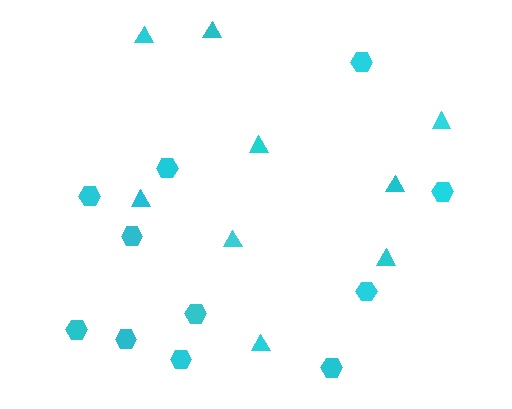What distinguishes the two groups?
There are 2 groups: one group of hexagons (11) and one group of triangles (9).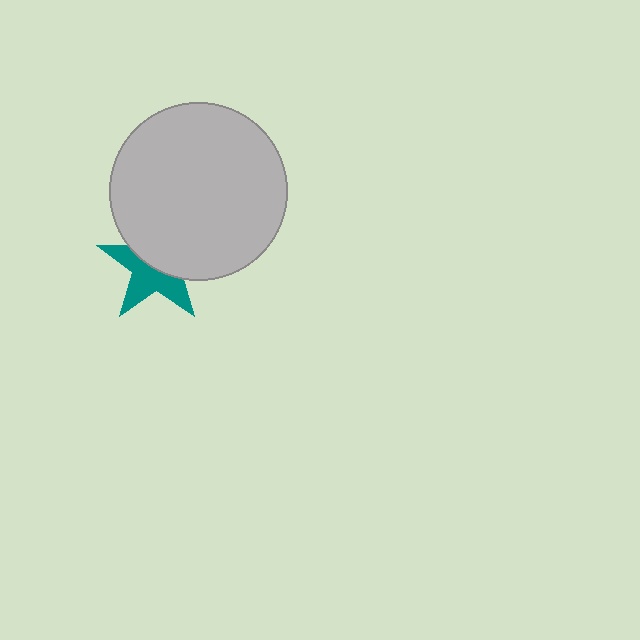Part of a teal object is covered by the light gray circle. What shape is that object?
It is a star.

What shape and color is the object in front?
The object in front is a light gray circle.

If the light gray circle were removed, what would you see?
You would see the complete teal star.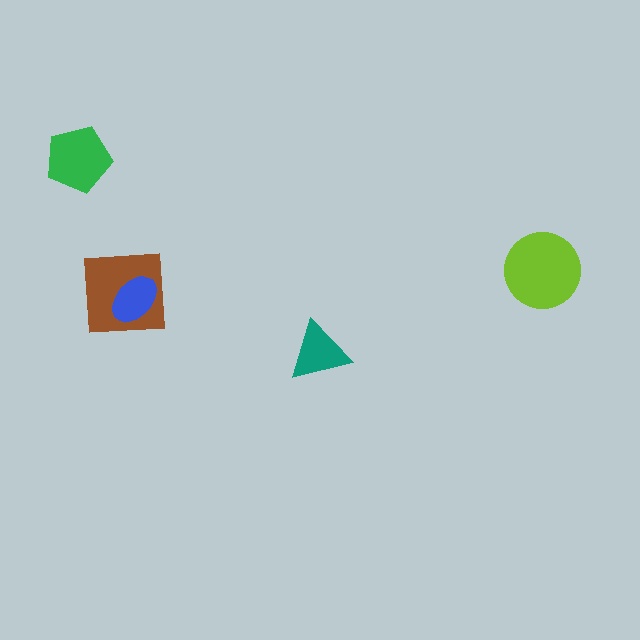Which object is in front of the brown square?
The blue ellipse is in front of the brown square.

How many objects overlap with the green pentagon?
0 objects overlap with the green pentagon.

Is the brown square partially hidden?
Yes, it is partially covered by another shape.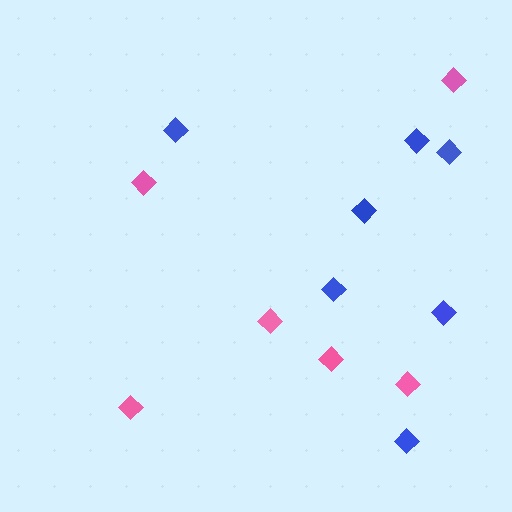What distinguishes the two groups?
There are 2 groups: one group of pink diamonds (6) and one group of blue diamonds (7).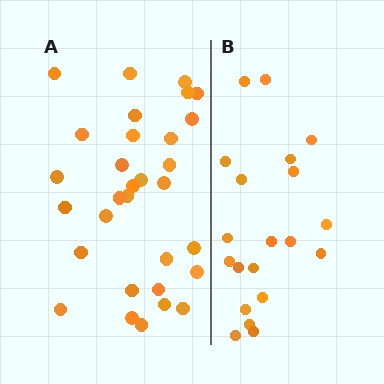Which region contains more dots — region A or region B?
Region A (the left region) has more dots.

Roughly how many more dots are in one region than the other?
Region A has roughly 12 or so more dots than region B.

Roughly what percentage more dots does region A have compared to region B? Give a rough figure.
About 55% more.